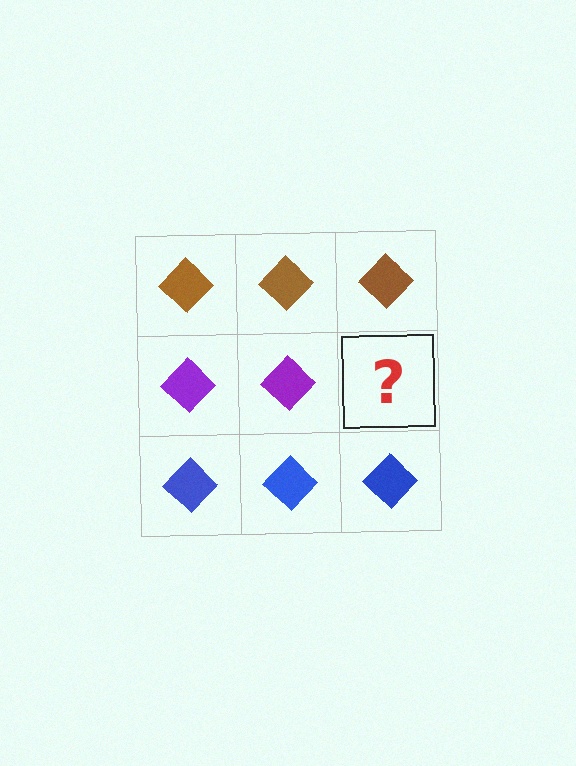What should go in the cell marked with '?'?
The missing cell should contain a purple diamond.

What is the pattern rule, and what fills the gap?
The rule is that each row has a consistent color. The gap should be filled with a purple diamond.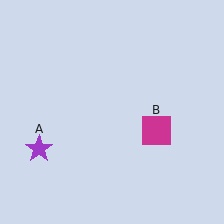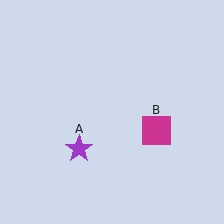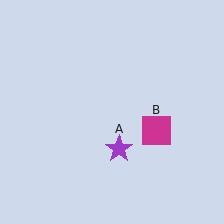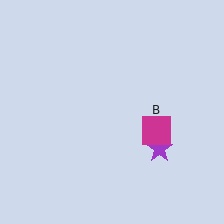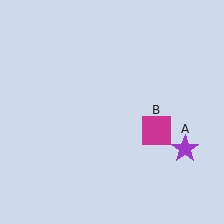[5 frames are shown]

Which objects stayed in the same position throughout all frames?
Magenta square (object B) remained stationary.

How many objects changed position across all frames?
1 object changed position: purple star (object A).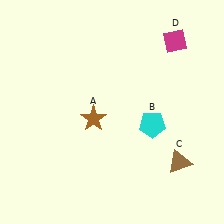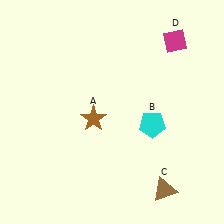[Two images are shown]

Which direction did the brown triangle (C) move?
The brown triangle (C) moved down.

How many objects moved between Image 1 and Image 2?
1 object moved between the two images.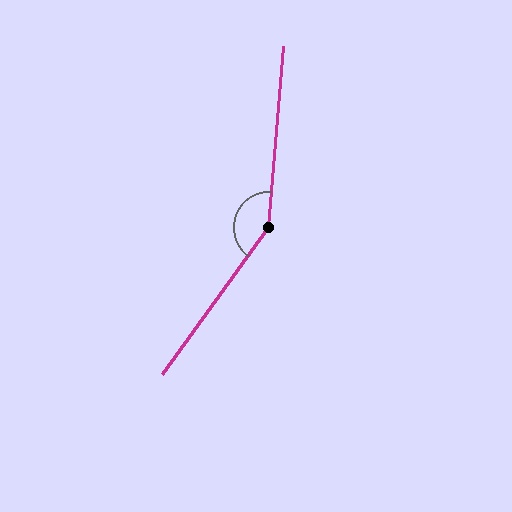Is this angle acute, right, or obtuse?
It is obtuse.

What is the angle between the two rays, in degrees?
Approximately 149 degrees.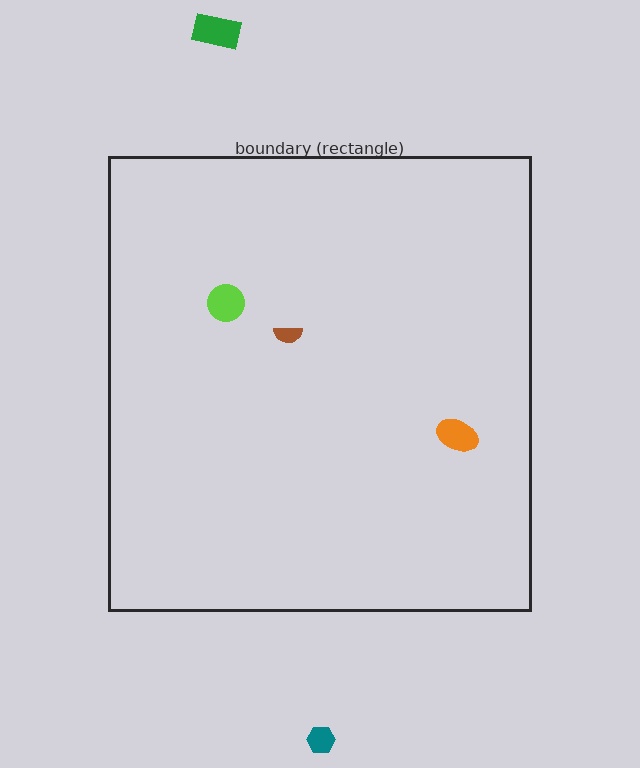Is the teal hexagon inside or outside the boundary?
Outside.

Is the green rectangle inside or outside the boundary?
Outside.